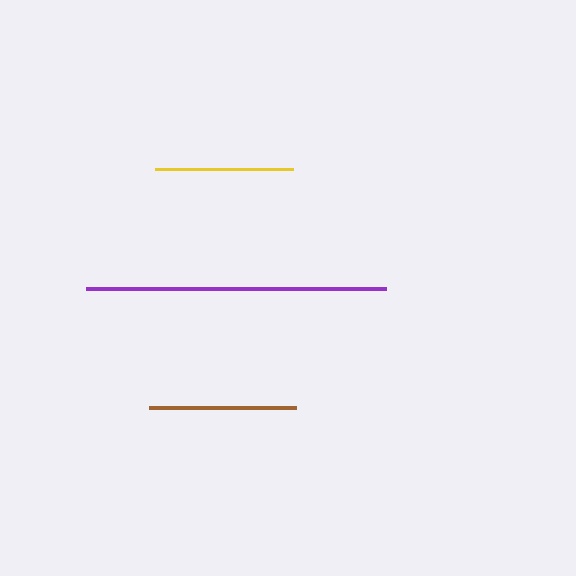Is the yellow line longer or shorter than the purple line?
The purple line is longer than the yellow line.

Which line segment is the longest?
The purple line is the longest at approximately 299 pixels.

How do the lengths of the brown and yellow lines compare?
The brown and yellow lines are approximately the same length.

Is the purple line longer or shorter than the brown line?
The purple line is longer than the brown line.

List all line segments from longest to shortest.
From longest to shortest: purple, brown, yellow.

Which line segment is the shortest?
The yellow line is the shortest at approximately 139 pixels.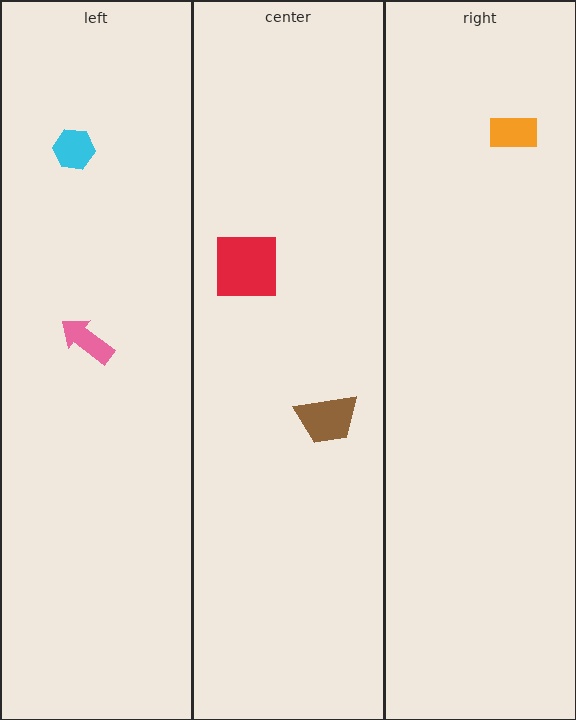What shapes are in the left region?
The pink arrow, the cyan hexagon.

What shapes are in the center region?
The red square, the brown trapezoid.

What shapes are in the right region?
The orange rectangle.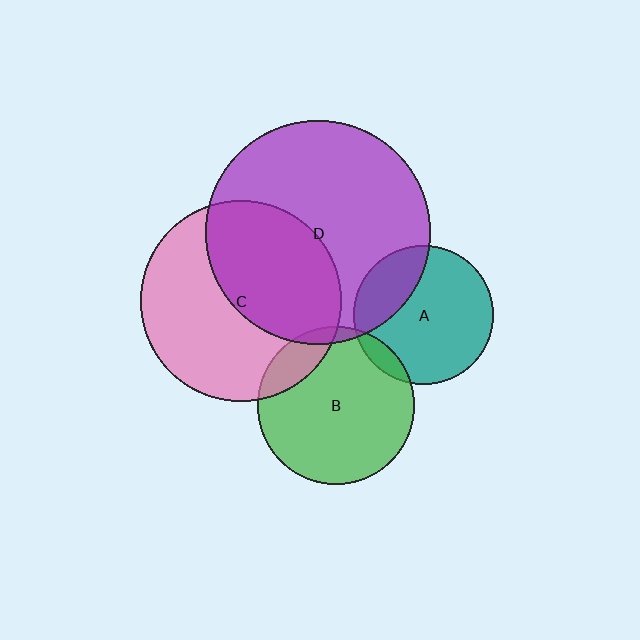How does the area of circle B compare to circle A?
Approximately 1.3 times.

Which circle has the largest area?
Circle D (purple).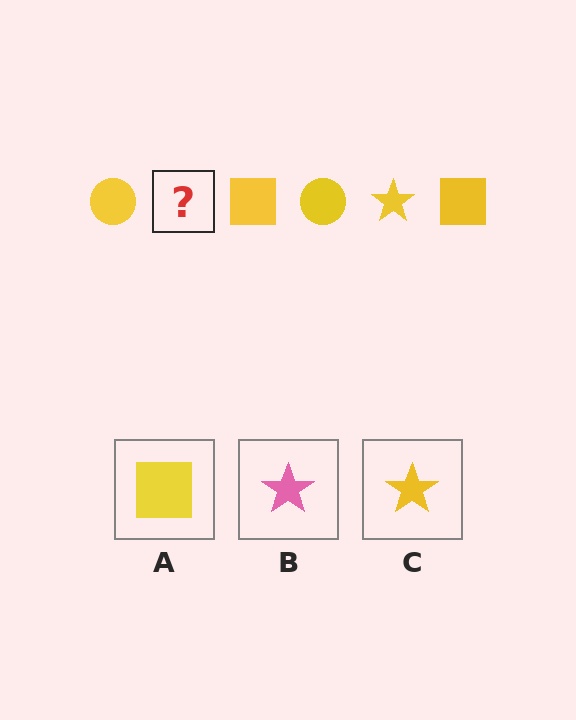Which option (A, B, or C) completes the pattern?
C.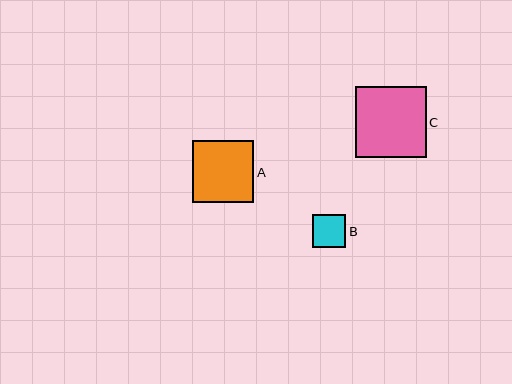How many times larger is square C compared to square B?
Square C is approximately 2.1 times the size of square B.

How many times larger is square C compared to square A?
Square C is approximately 1.1 times the size of square A.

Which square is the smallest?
Square B is the smallest with a size of approximately 33 pixels.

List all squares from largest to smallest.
From largest to smallest: C, A, B.